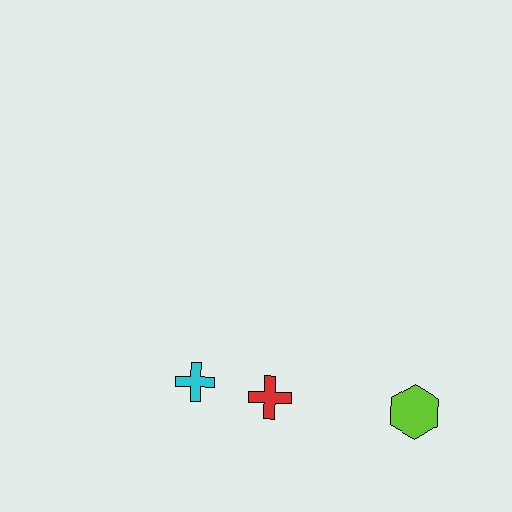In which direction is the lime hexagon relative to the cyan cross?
The lime hexagon is to the right of the cyan cross.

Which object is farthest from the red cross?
The lime hexagon is farthest from the red cross.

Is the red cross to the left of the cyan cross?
No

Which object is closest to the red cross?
The cyan cross is closest to the red cross.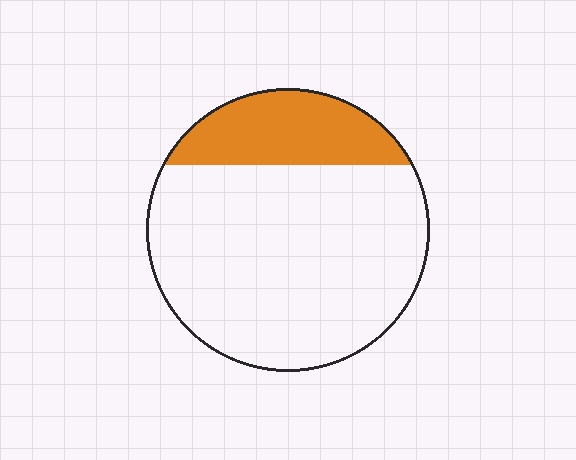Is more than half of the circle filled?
No.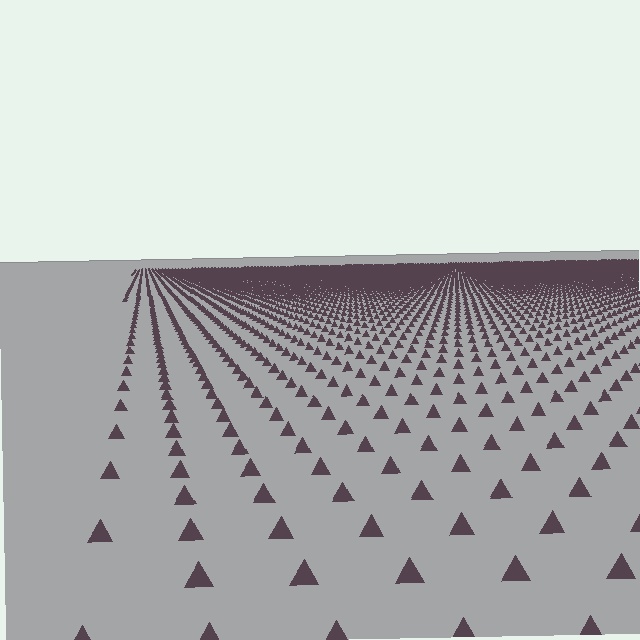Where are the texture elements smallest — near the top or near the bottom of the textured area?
Near the top.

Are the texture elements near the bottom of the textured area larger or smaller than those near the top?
Larger. Near the bottom, elements are closer to the viewer and appear at a bigger on-screen size.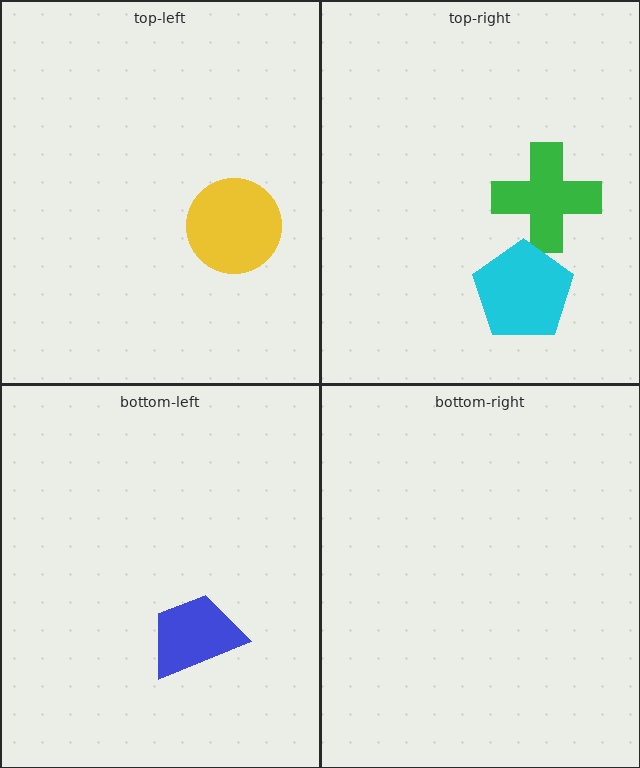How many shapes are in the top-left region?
1.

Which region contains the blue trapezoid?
The bottom-left region.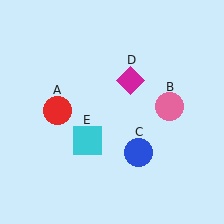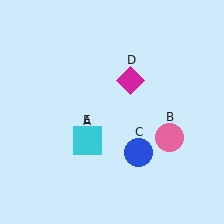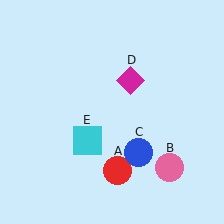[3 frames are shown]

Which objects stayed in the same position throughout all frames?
Blue circle (object C) and magenta diamond (object D) and cyan square (object E) remained stationary.